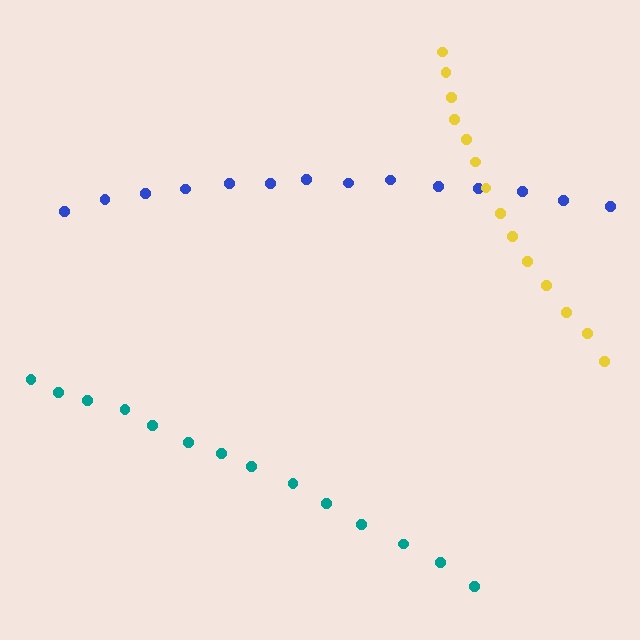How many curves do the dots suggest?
There are 3 distinct paths.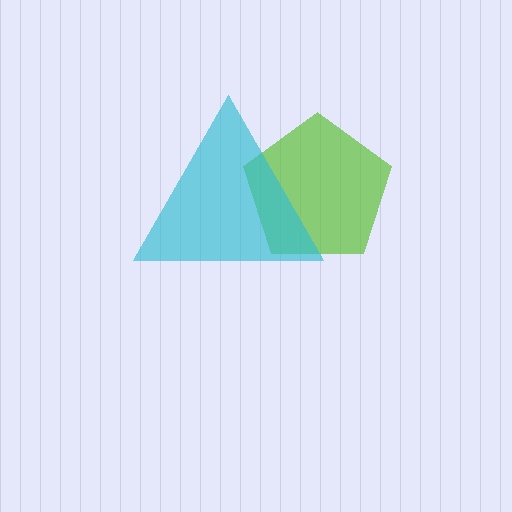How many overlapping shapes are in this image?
There are 2 overlapping shapes in the image.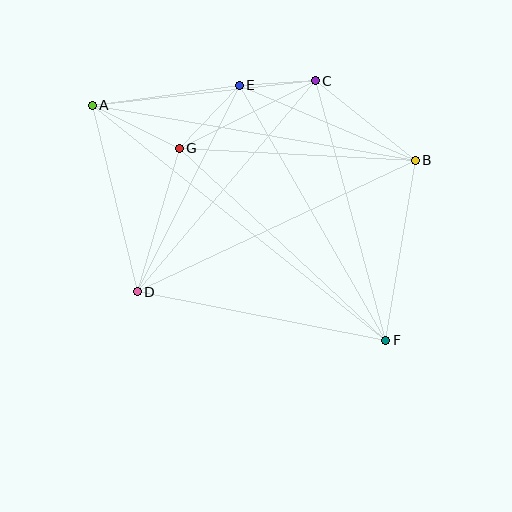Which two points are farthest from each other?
Points A and F are farthest from each other.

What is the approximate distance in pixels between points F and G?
The distance between F and G is approximately 282 pixels.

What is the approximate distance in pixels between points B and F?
The distance between B and F is approximately 182 pixels.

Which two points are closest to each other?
Points C and E are closest to each other.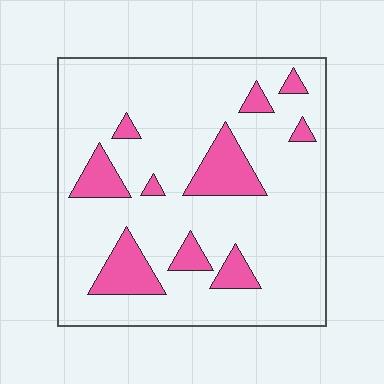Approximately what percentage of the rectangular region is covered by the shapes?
Approximately 15%.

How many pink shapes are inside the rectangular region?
10.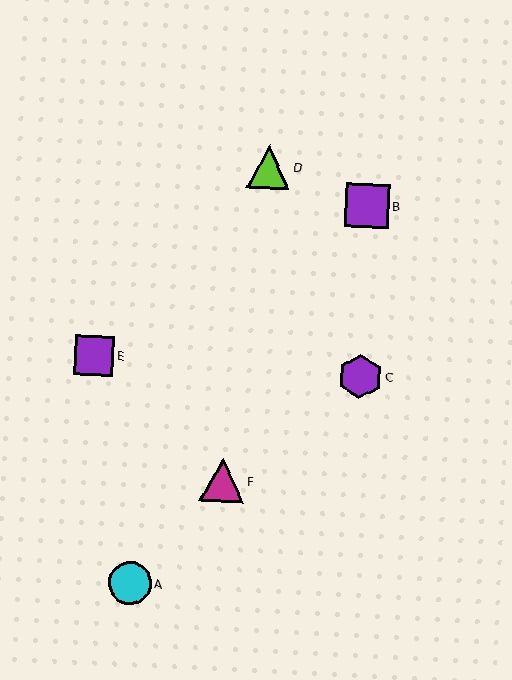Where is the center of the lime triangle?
The center of the lime triangle is at (269, 167).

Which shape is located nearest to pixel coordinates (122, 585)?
The cyan circle (labeled A) at (130, 584) is nearest to that location.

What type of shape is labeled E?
Shape E is a purple square.